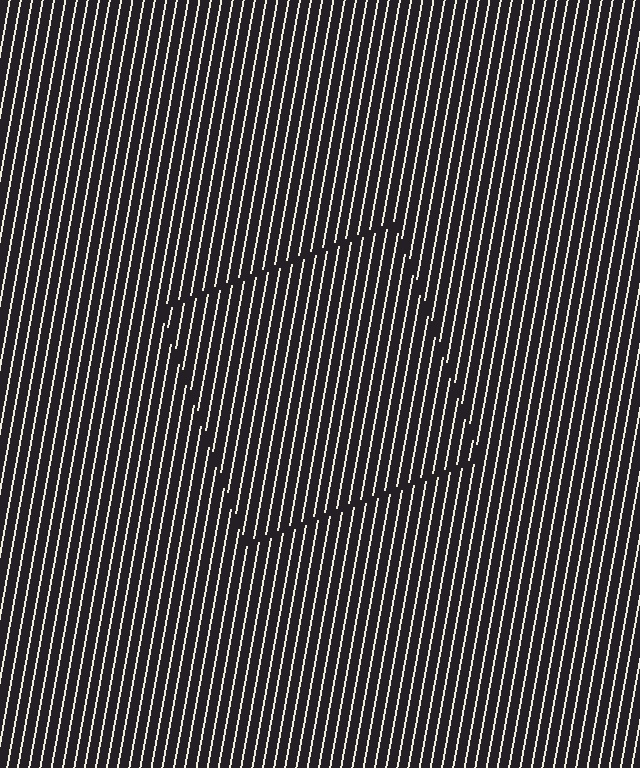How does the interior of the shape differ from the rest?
The interior of the shape contains the same grating, shifted by half a period — the contour is defined by the phase discontinuity where line-ends from the inner and outer gratings abut.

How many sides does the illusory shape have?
4 sides — the line-ends trace a square.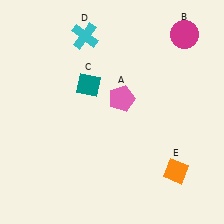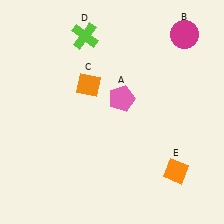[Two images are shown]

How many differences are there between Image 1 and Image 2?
There are 2 differences between the two images.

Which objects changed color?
C changed from teal to orange. D changed from cyan to lime.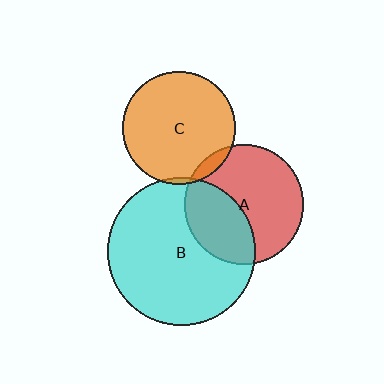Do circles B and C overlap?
Yes.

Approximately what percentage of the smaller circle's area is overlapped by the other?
Approximately 5%.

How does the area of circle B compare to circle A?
Approximately 1.5 times.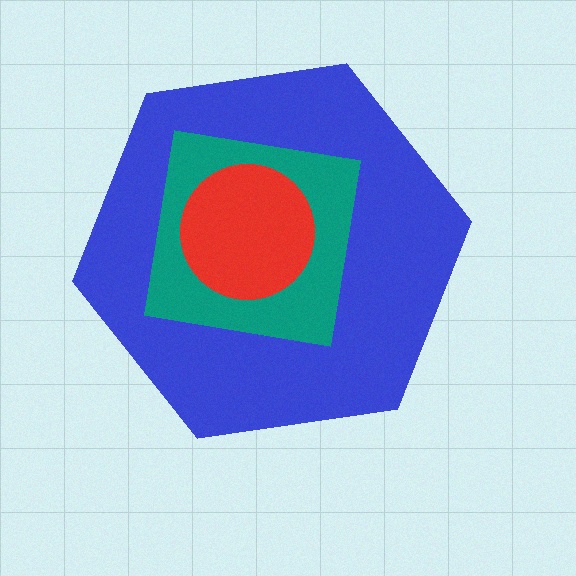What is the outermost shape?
The blue hexagon.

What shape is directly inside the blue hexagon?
The teal square.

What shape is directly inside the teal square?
The red circle.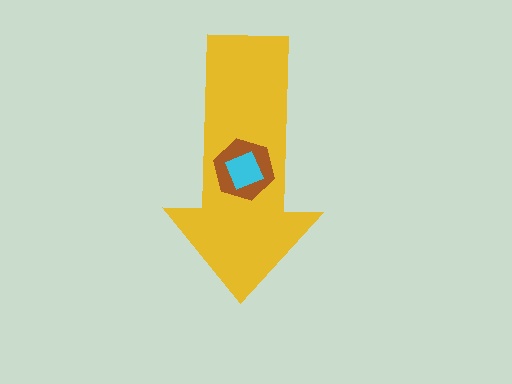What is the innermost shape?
The cyan square.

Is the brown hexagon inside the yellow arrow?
Yes.